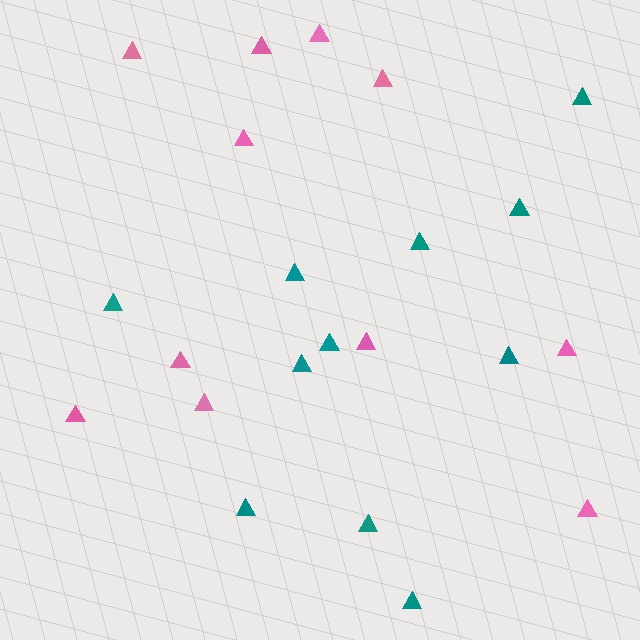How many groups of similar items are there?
There are 2 groups: one group of pink triangles (11) and one group of teal triangles (11).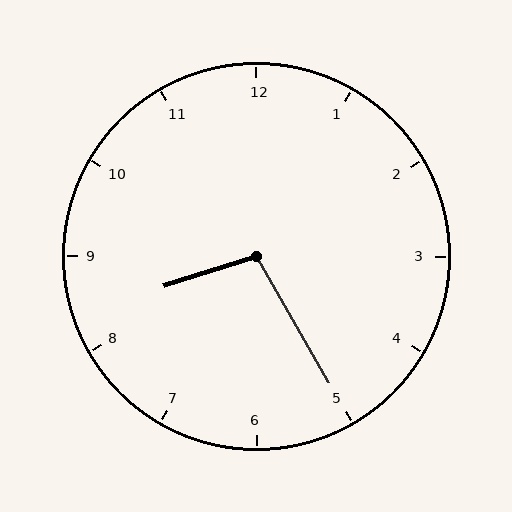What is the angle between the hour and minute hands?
Approximately 102 degrees.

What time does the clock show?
8:25.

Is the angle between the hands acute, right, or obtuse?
It is obtuse.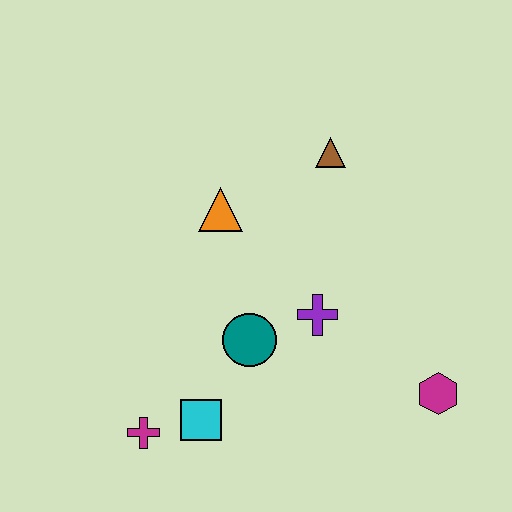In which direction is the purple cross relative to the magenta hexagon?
The purple cross is to the left of the magenta hexagon.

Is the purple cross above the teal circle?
Yes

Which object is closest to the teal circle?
The purple cross is closest to the teal circle.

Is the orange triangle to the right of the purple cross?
No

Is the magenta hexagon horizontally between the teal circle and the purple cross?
No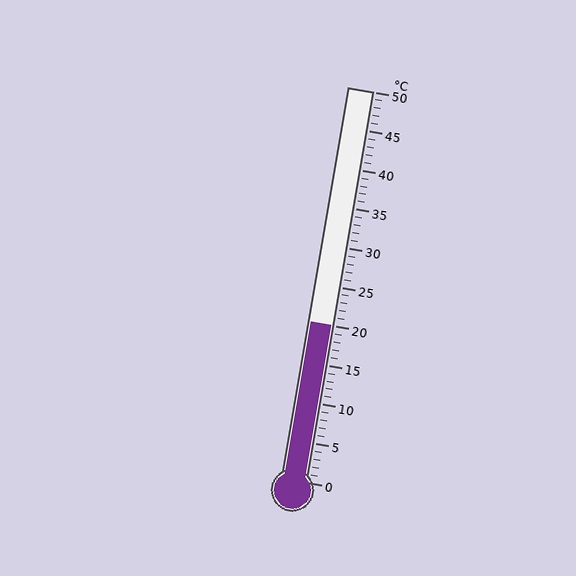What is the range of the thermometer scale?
The thermometer scale ranges from 0°C to 50°C.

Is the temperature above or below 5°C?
The temperature is above 5°C.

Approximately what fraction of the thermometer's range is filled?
The thermometer is filled to approximately 40% of its range.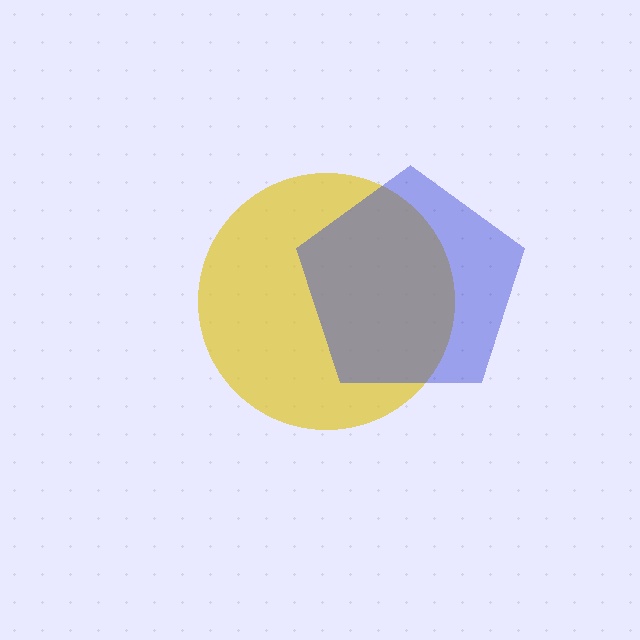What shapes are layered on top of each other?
The layered shapes are: a yellow circle, a blue pentagon.